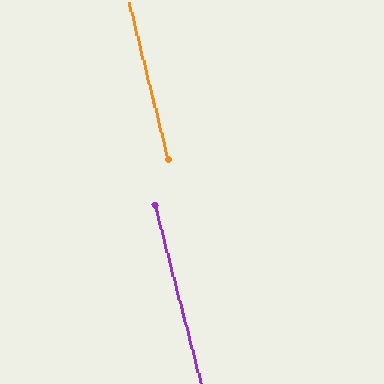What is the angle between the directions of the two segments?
Approximately 1 degree.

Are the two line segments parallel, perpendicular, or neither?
Parallel — their directions differ by only 0.7°.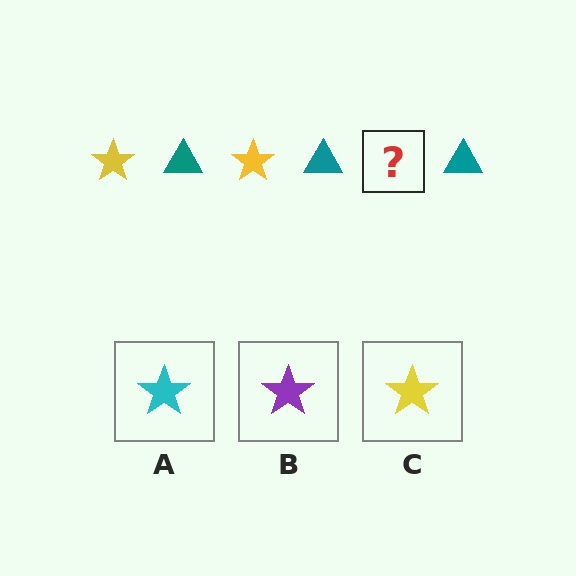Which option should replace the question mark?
Option C.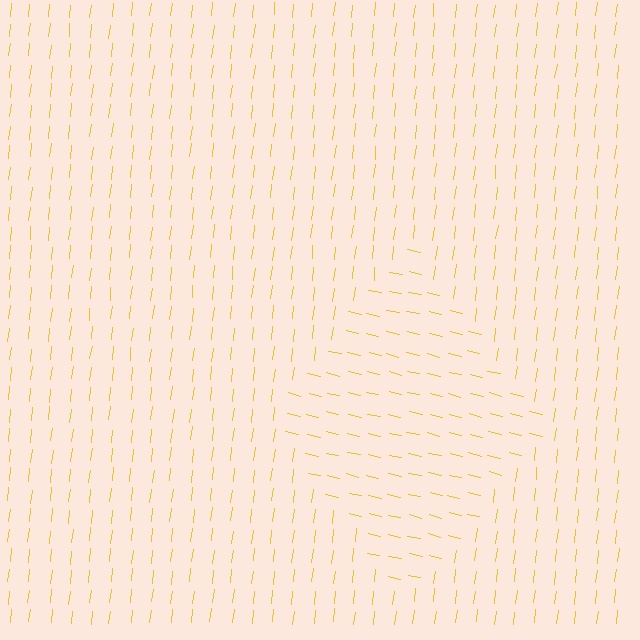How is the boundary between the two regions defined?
The boundary is defined purely by a change in line orientation (approximately 83 degrees difference). All lines are the same color and thickness.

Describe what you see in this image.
The image is filled with small yellow line segments. A diamond region in the image has lines oriented differently from the surrounding lines, creating a visible texture boundary.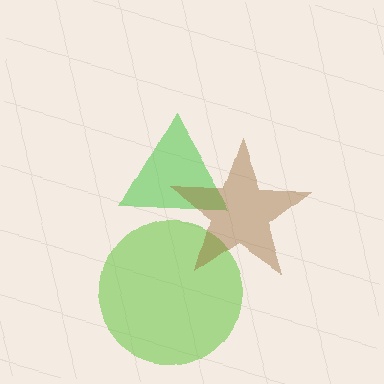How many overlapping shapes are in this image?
There are 3 overlapping shapes in the image.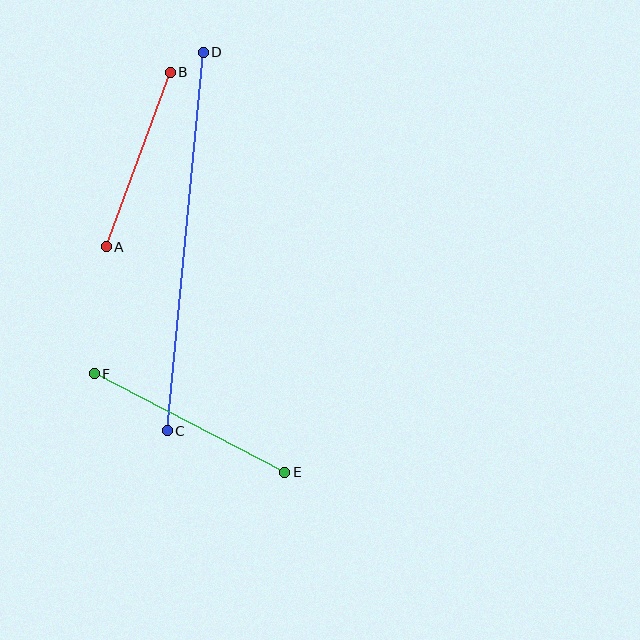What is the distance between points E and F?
The distance is approximately 214 pixels.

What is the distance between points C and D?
The distance is approximately 380 pixels.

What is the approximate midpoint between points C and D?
The midpoint is at approximately (185, 241) pixels.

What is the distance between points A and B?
The distance is approximately 186 pixels.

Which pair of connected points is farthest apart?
Points C and D are farthest apart.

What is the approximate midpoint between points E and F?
The midpoint is at approximately (190, 423) pixels.